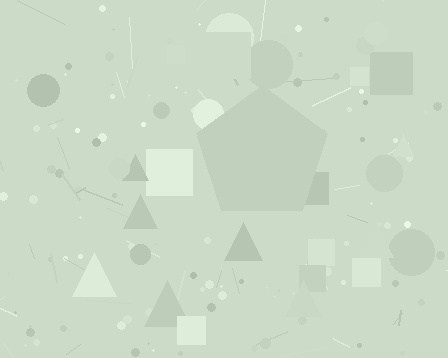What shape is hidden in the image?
A pentagon is hidden in the image.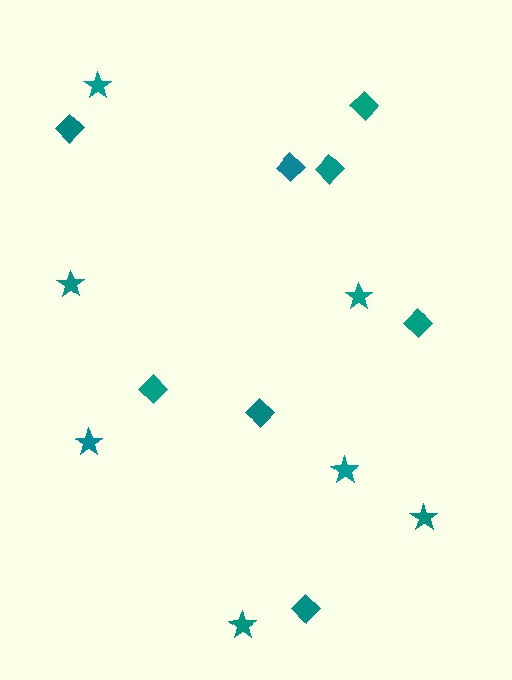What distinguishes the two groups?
There are 2 groups: one group of stars (7) and one group of diamonds (8).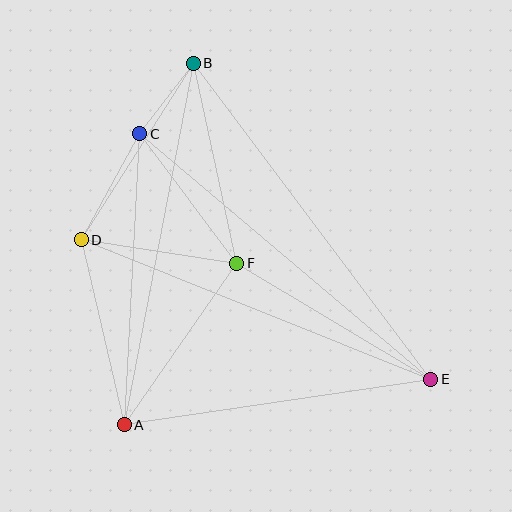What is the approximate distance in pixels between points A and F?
The distance between A and F is approximately 197 pixels.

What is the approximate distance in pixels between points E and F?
The distance between E and F is approximately 226 pixels.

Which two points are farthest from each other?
Points B and E are farthest from each other.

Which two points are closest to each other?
Points B and C are closest to each other.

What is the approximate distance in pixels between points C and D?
The distance between C and D is approximately 121 pixels.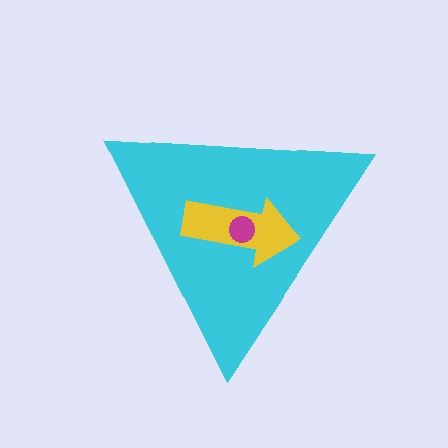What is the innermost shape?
The magenta circle.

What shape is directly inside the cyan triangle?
The yellow arrow.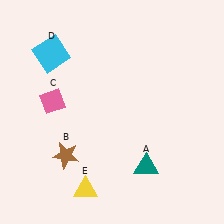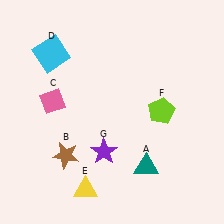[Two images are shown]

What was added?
A lime pentagon (F), a purple star (G) were added in Image 2.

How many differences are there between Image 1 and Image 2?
There are 2 differences between the two images.